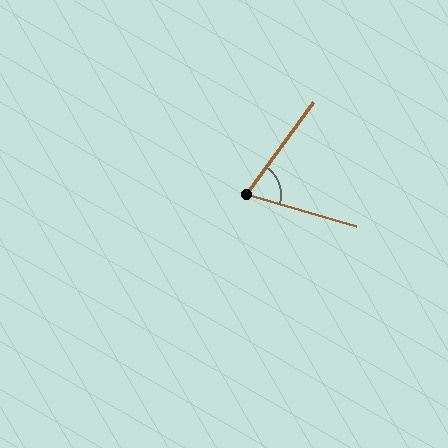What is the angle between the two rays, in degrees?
Approximately 70 degrees.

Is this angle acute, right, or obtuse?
It is acute.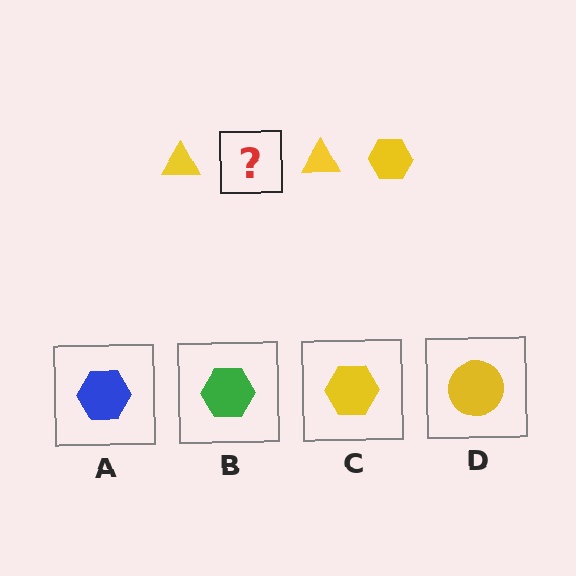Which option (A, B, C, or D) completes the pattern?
C.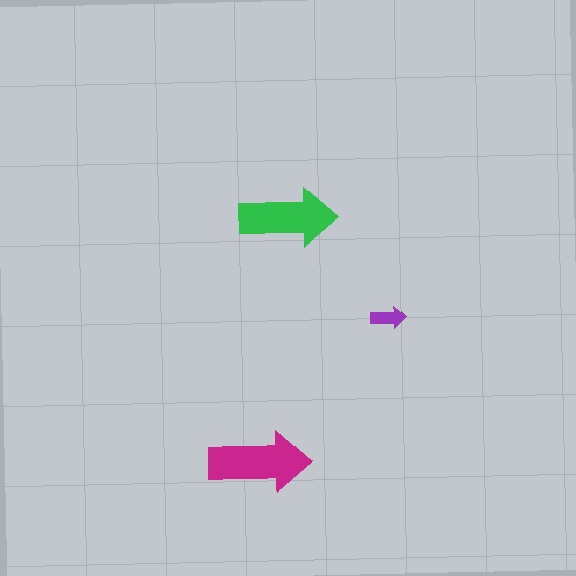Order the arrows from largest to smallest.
the magenta one, the green one, the purple one.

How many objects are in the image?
There are 3 objects in the image.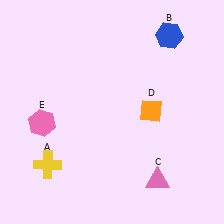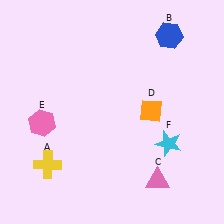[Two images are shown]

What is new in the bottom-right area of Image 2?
A cyan star (F) was added in the bottom-right area of Image 2.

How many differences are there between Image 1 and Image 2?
There is 1 difference between the two images.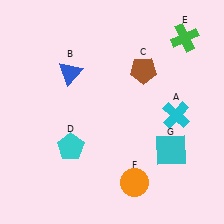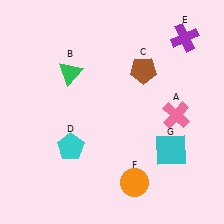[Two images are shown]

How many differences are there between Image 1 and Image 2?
There are 3 differences between the two images.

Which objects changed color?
A changed from cyan to pink. B changed from blue to green. E changed from green to purple.